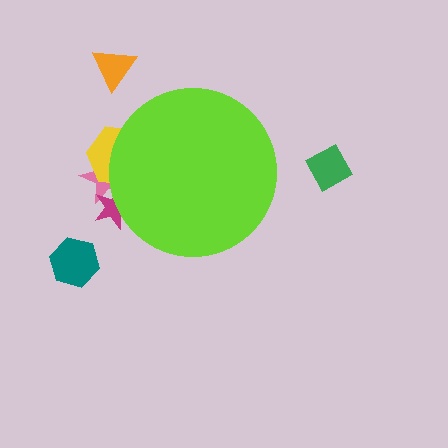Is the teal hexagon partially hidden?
No, the teal hexagon is fully visible.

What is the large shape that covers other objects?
A lime circle.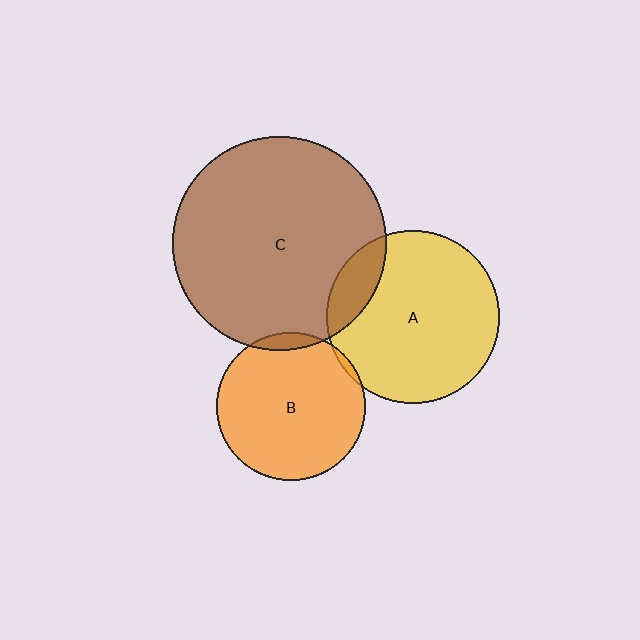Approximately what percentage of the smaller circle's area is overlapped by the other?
Approximately 5%.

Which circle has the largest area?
Circle C (brown).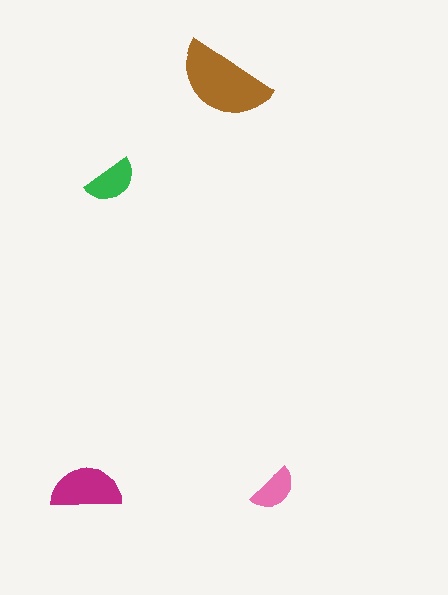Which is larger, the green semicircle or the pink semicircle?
The green one.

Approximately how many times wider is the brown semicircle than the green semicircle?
About 2 times wider.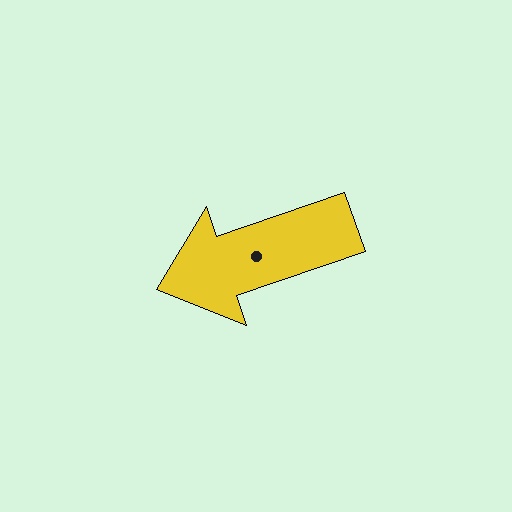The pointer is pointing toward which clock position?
Roughly 8 o'clock.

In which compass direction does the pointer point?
West.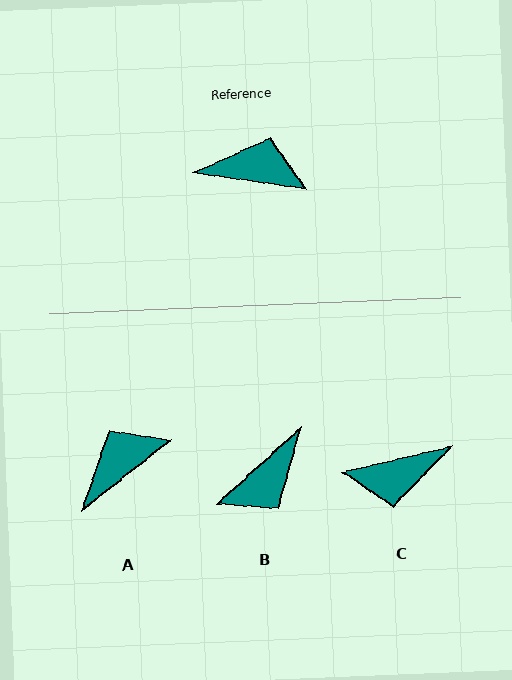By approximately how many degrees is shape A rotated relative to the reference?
Approximately 47 degrees counter-clockwise.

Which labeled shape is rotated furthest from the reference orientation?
C, about 158 degrees away.